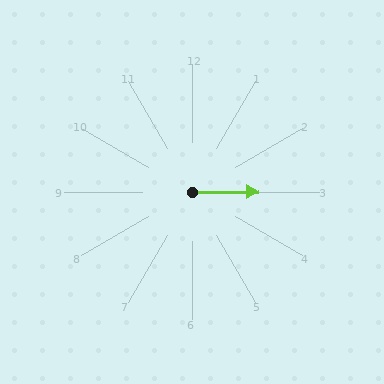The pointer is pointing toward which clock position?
Roughly 3 o'clock.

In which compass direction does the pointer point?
East.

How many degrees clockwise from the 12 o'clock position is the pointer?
Approximately 89 degrees.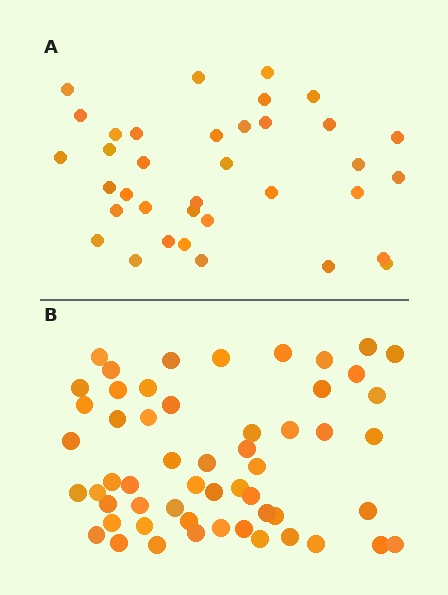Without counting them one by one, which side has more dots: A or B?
Region B (the bottom region) has more dots.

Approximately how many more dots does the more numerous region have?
Region B has approximately 20 more dots than region A.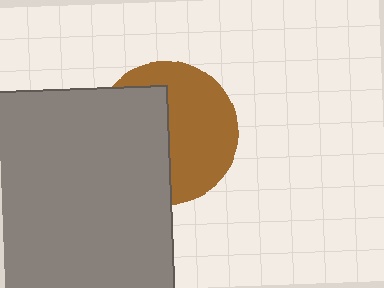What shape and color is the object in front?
The object in front is a gray rectangle.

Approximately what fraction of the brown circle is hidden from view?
Roughly 47% of the brown circle is hidden behind the gray rectangle.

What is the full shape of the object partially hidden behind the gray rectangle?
The partially hidden object is a brown circle.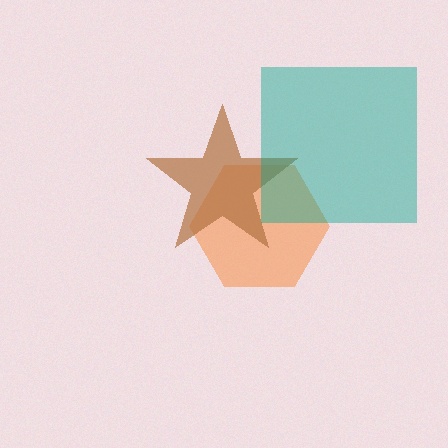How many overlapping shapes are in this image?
There are 3 overlapping shapes in the image.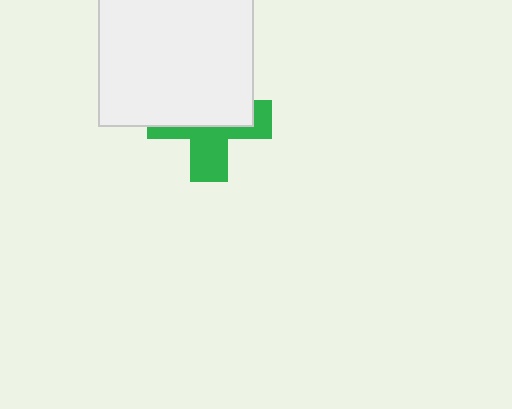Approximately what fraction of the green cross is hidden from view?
Roughly 56% of the green cross is hidden behind the white square.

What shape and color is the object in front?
The object in front is a white square.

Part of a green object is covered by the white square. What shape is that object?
It is a cross.